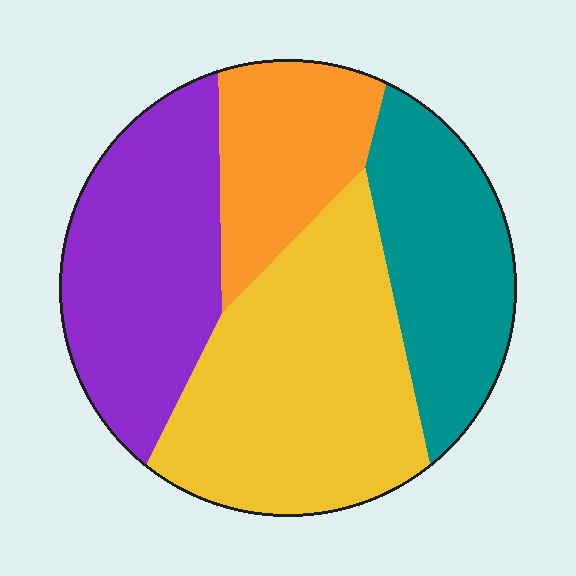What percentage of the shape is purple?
Purple covers 27% of the shape.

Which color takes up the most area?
Yellow, at roughly 35%.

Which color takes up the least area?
Orange, at roughly 15%.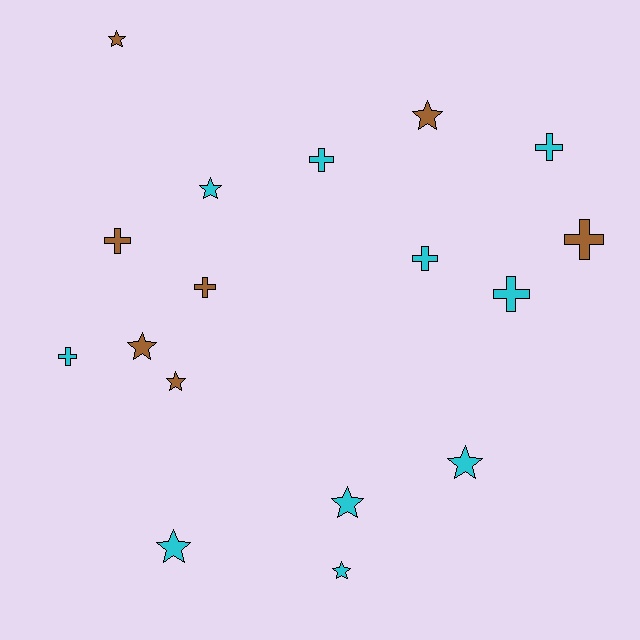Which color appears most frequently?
Cyan, with 10 objects.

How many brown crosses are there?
There are 3 brown crosses.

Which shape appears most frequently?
Star, with 9 objects.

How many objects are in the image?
There are 17 objects.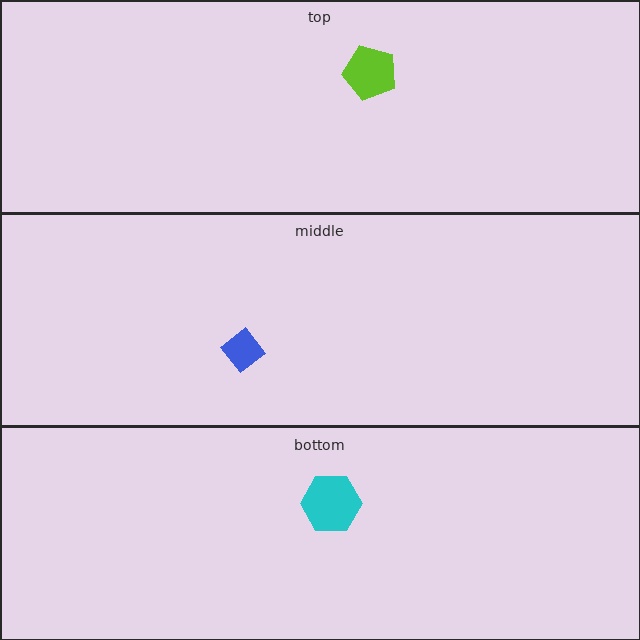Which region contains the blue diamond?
The middle region.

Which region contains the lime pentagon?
The top region.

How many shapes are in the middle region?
1.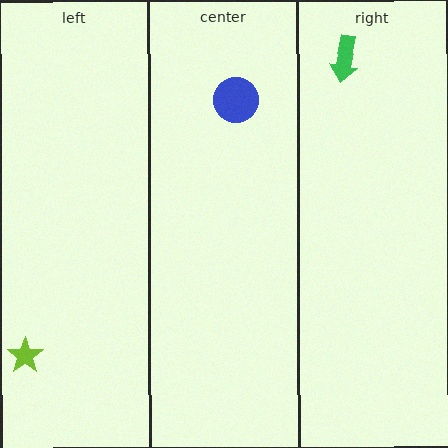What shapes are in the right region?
The green arrow.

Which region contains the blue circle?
The center region.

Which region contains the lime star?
The left region.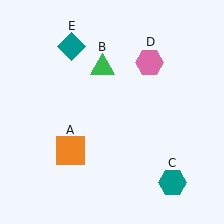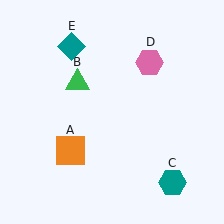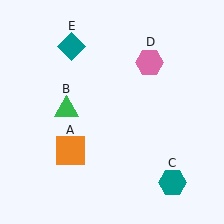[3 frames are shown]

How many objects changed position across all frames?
1 object changed position: green triangle (object B).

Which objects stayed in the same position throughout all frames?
Orange square (object A) and teal hexagon (object C) and pink hexagon (object D) and teal diamond (object E) remained stationary.